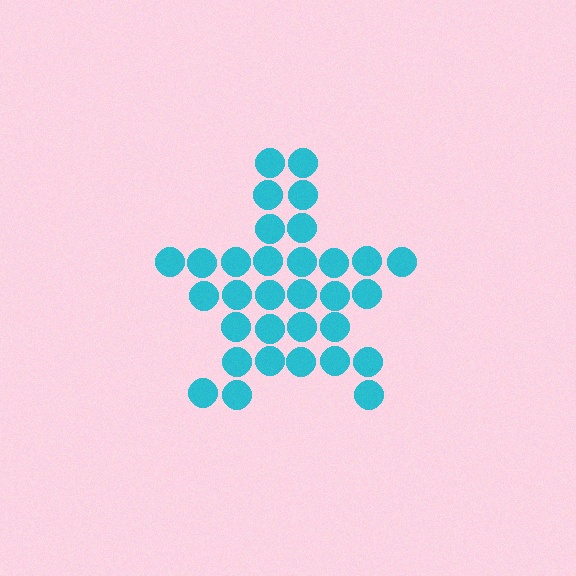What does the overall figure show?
The overall figure shows a star.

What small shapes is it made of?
It is made of small circles.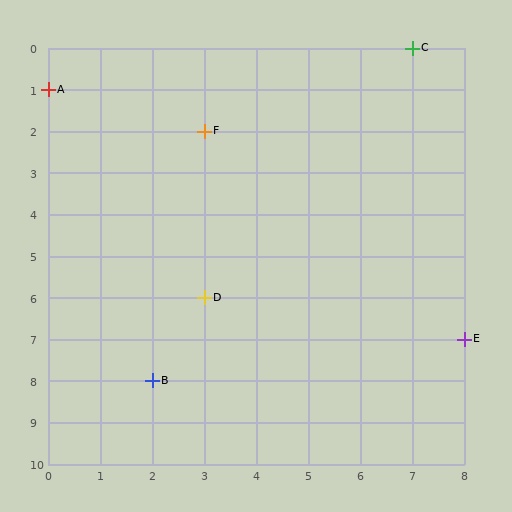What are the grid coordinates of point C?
Point C is at grid coordinates (7, 0).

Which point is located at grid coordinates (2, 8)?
Point B is at (2, 8).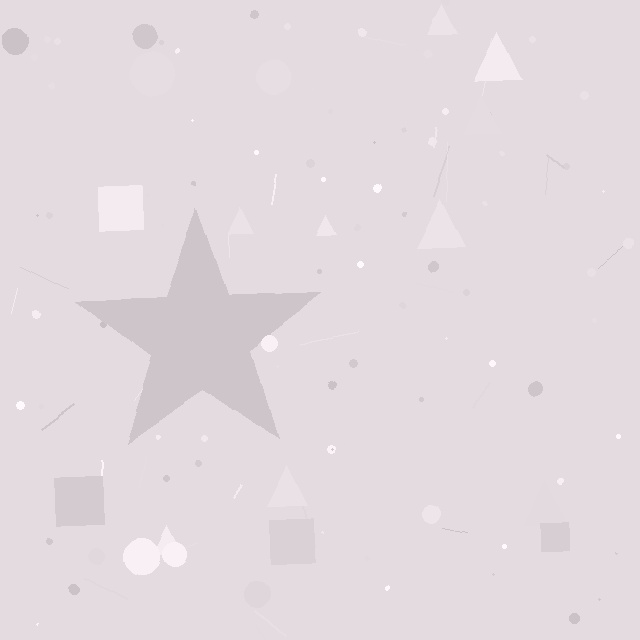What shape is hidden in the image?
A star is hidden in the image.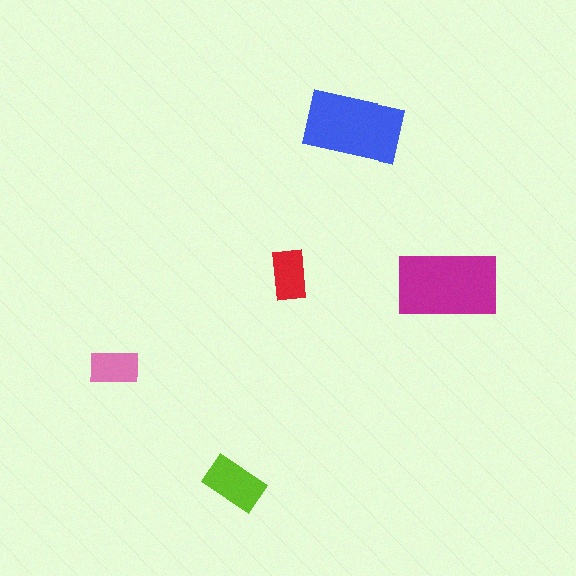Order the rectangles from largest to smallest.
the magenta one, the blue one, the lime one, the red one, the pink one.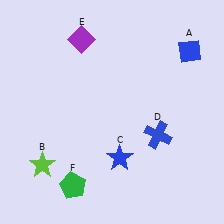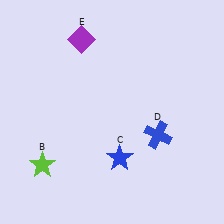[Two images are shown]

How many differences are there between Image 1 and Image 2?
There are 2 differences between the two images.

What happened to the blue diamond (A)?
The blue diamond (A) was removed in Image 2. It was in the top-right area of Image 1.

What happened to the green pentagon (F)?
The green pentagon (F) was removed in Image 2. It was in the bottom-left area of Image 1.